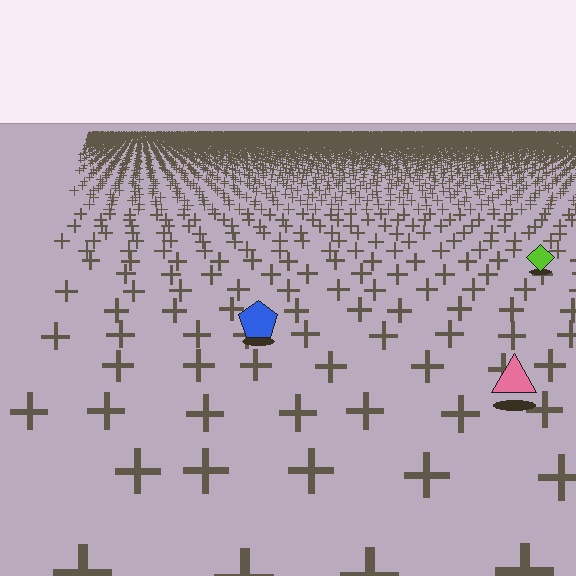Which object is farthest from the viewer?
The lime diamond is farthest from the viewer. It appears smaller and the ground texture around it is denser.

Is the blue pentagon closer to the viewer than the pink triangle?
No. The pink triangle is closer — you can tell from the texture gradient: the ground texture is coarser near it.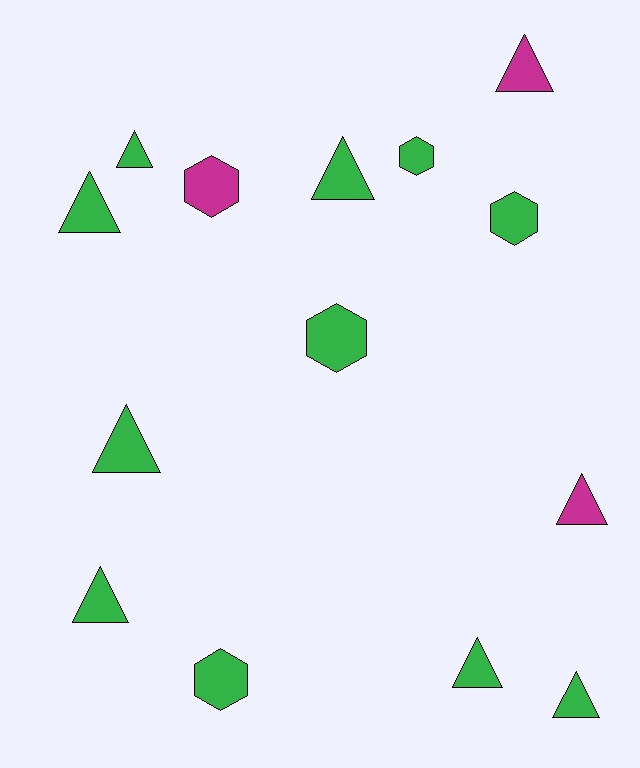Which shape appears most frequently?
Triangle, with 9 objects.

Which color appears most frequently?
Green, with 11 objects.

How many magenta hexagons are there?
There is 1 magenta hexagon.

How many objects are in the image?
There are 14 objects.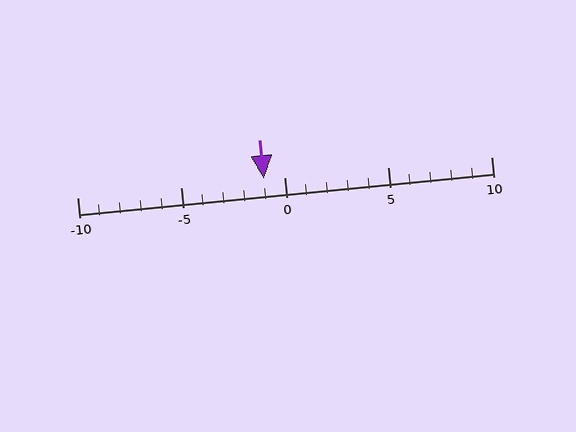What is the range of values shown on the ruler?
The ruler shows values from -10 to 10.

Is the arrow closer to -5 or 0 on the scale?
The arrow is closer to 0.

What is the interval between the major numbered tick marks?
The major tick marks are spaced 5 units apart.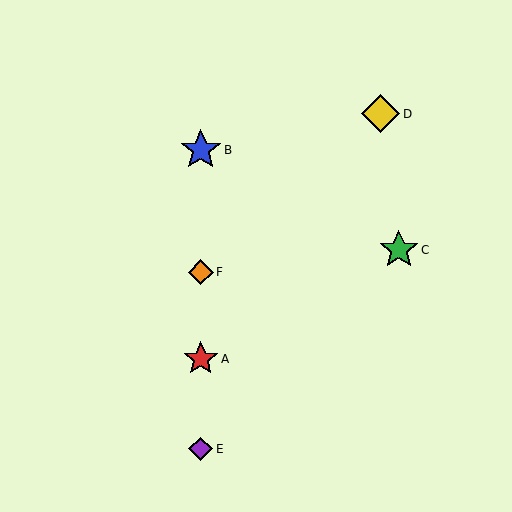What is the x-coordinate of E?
Object E is at x≈201.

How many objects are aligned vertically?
4 objects (A, B, E, F) are aligned vertically.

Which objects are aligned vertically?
Objects A, B, E, F are aligned vertically.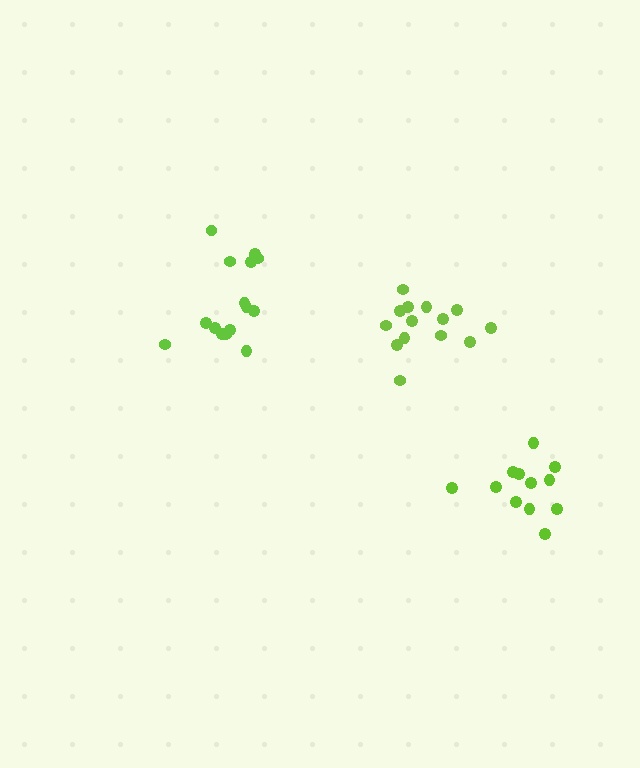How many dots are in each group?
Group 1: 15 dots, Group 2: 14 dots, Group 3: 12 dots (41 total).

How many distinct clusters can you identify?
There are 3 distinct clusters.